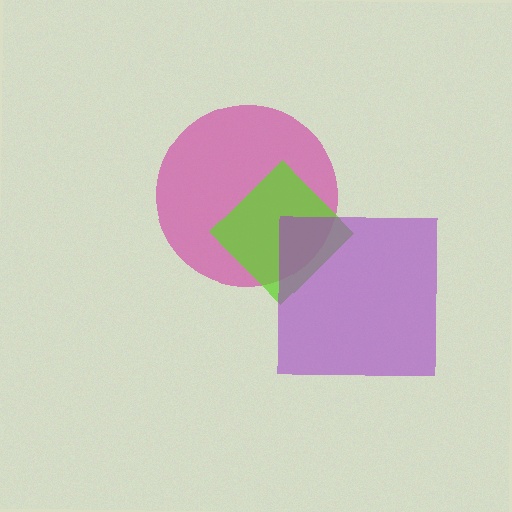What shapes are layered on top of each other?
The layered shapes are: a magenta circle, a lime diamond, a purple square.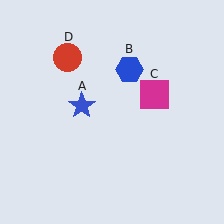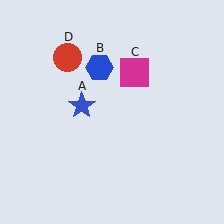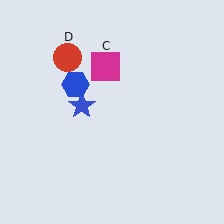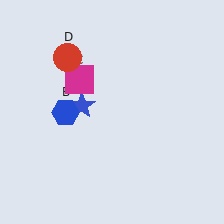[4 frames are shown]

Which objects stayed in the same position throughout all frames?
Blue star (object A) and red circle (object D) remained stationary.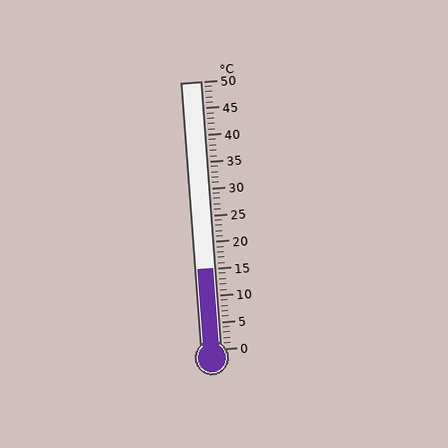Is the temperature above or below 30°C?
The temperature is below 30°C.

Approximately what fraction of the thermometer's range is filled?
The thermometer is filled to approximately 30% of its range.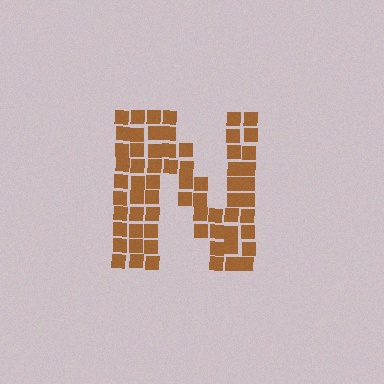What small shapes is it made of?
It is made of small squares.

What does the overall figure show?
The overall figure shows the letter N.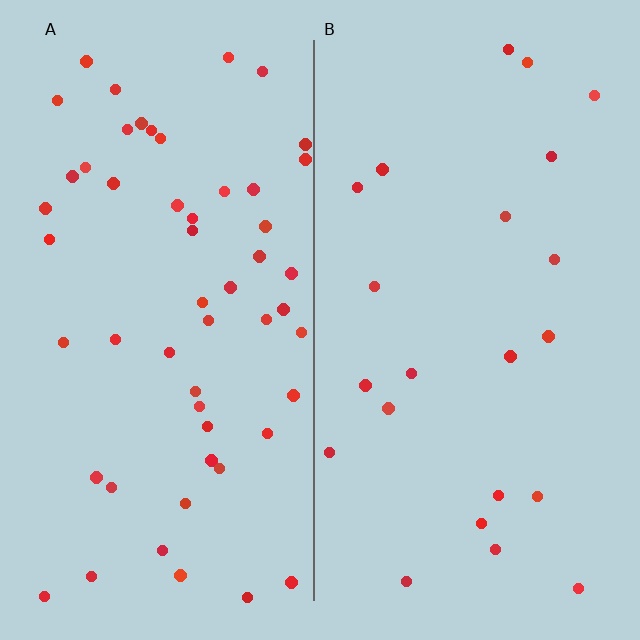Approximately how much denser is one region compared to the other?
Approximately 2.4× — region A over region B.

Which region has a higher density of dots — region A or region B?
A (the left).